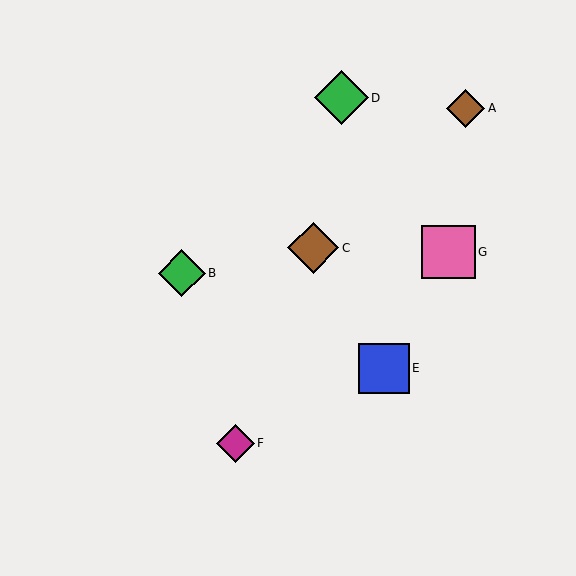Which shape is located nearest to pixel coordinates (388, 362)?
The blue square (labeled E) at (384, 368) is nearest to that location.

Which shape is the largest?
The green diamond (labeled D) is the largest.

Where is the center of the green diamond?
The center of the green diamond is at (341, 98).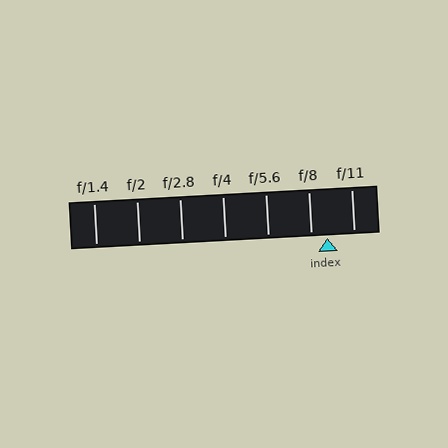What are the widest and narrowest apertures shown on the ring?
The widest aperture shown is f/1.4 and the narrowest is f/11.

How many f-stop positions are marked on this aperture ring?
There are 7 f-stop positions marked.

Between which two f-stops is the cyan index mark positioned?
The index mark is between f/8 and f/11.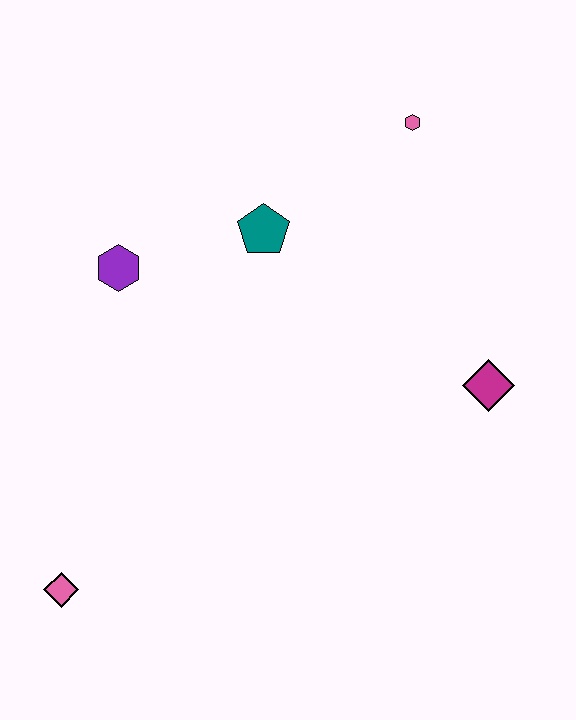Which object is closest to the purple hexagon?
The teal pentagon is closest to the purple hexagon.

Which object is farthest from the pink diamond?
The pink hexagon is farthest from the pink diamond.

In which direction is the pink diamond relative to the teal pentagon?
The pink diamond is below the teal pentagon.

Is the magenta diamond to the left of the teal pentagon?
No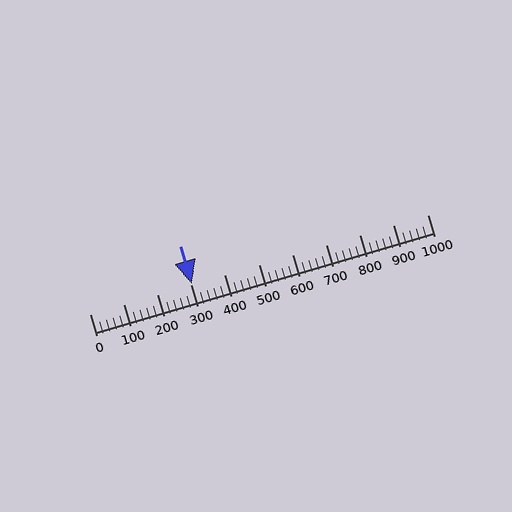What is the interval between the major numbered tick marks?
The major tick marks are spaced 100 units apart.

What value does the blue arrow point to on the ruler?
The blue arrow points to approximately 302.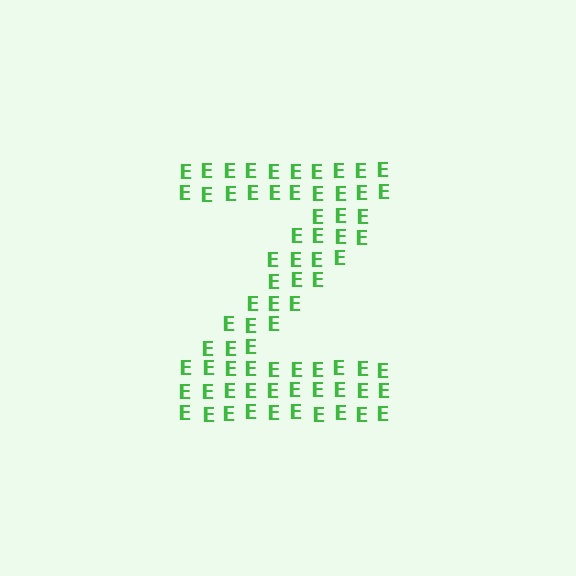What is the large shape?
The large shape is the letter Z.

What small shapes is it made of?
It is made of small letter E's.